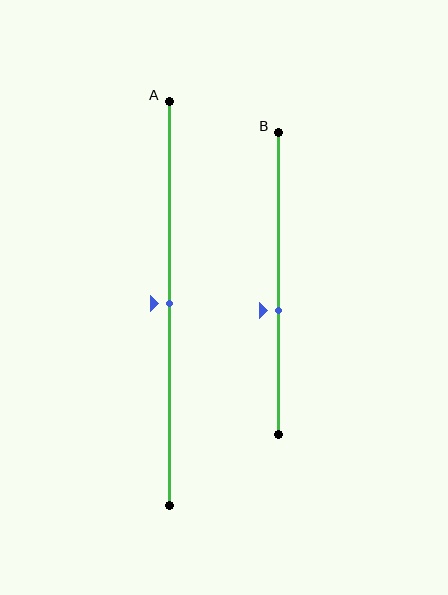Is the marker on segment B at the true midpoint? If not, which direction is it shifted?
No, the marker on segment B is shifted downward by about 9% of the segment length.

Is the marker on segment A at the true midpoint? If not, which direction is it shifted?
Yes, the marker on segment A is at the true midpoint.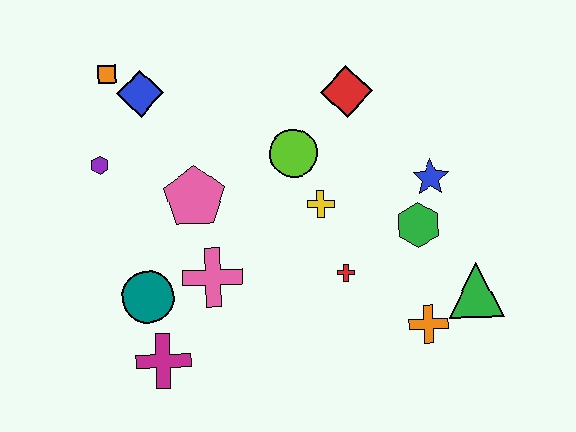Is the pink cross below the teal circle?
No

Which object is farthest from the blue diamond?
The green triangle is farthest from the blue diamond.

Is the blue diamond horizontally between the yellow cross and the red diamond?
No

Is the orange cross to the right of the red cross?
Yes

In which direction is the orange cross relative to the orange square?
The orange cross is to the right of the orange square.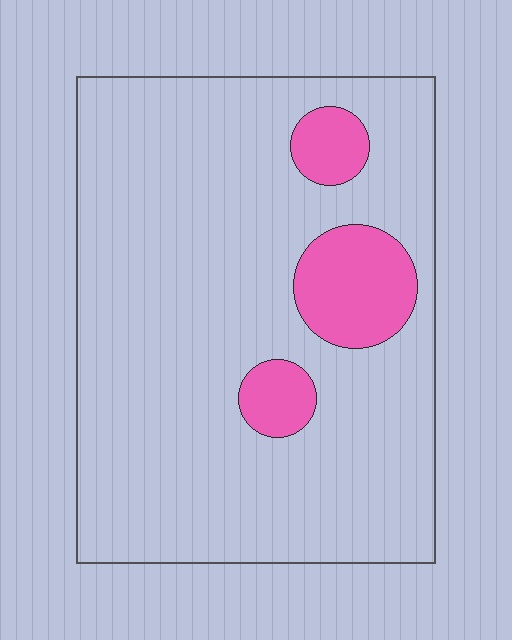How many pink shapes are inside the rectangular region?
3.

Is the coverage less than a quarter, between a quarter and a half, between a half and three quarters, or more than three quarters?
Less than a quarter.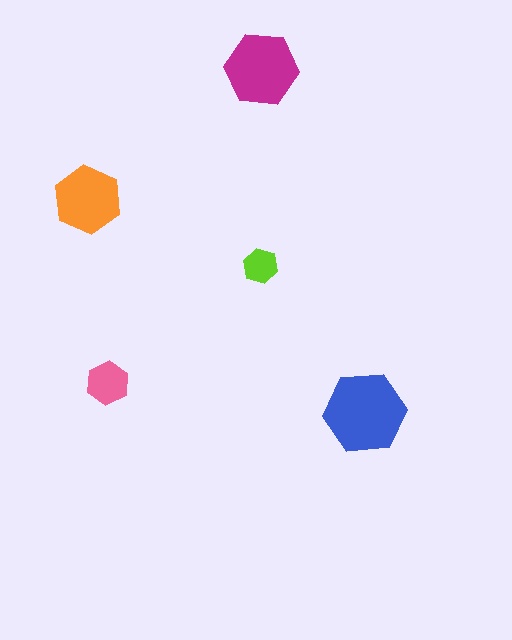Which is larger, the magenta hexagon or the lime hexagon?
The magenta one.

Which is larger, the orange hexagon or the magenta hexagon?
The magenta one.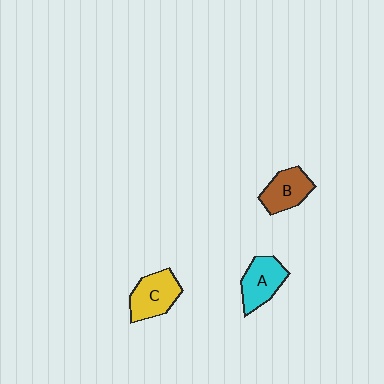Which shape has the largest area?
Shape C (yellow).